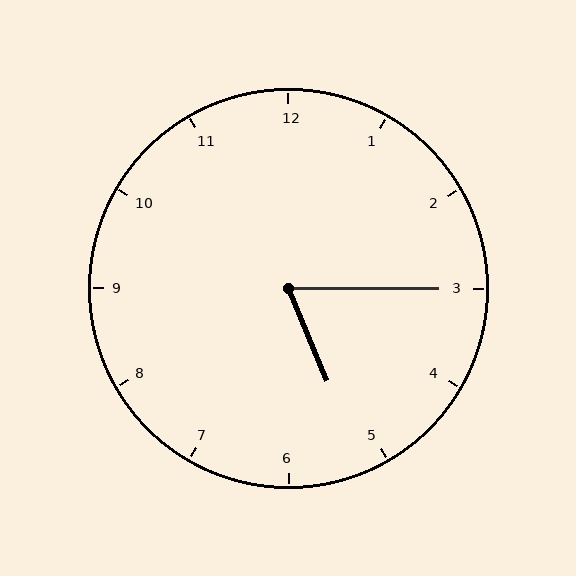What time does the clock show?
5:15.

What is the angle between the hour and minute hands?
Approximately 68 degrees.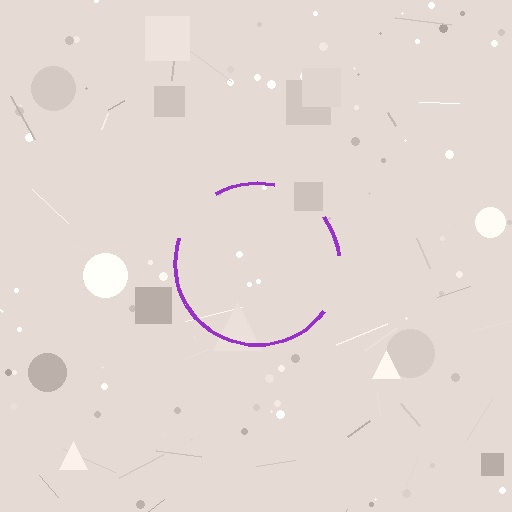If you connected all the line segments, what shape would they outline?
They would outline a circle.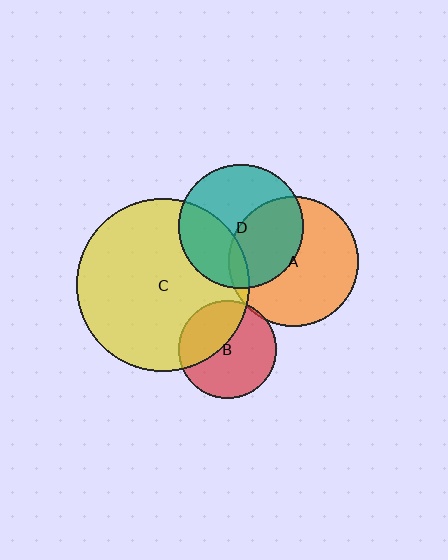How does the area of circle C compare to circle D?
Approximately 1.9 times.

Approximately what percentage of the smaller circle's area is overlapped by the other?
Approximately 30%.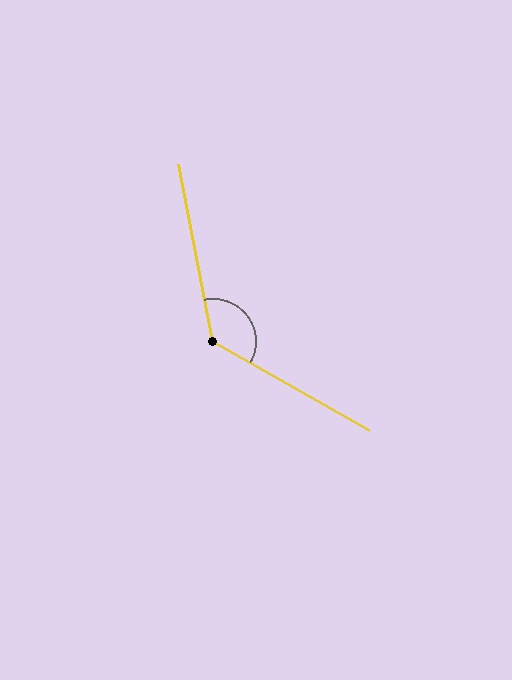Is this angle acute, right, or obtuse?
It is obtuse.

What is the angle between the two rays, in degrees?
Approximately 131 degrees.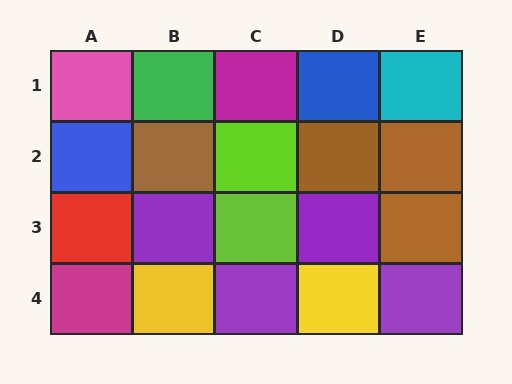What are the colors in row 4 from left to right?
Magenta, yellow, purple, yellow, purple.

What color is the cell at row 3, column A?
Red.